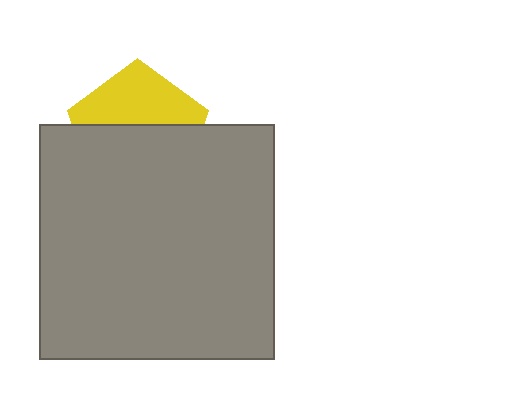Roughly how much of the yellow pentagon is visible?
A small part of it is visible (roughly 42%).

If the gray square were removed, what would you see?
You would see the complete yellow pentagon.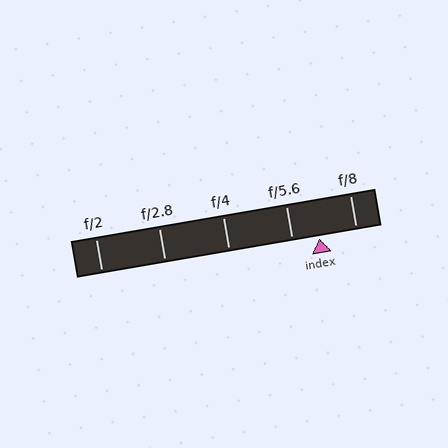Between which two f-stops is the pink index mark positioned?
The index mark is between f/5.6 and f/8.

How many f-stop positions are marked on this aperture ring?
There are 5 f-stop positions marked.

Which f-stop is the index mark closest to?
The index mark is closest to f/5.6.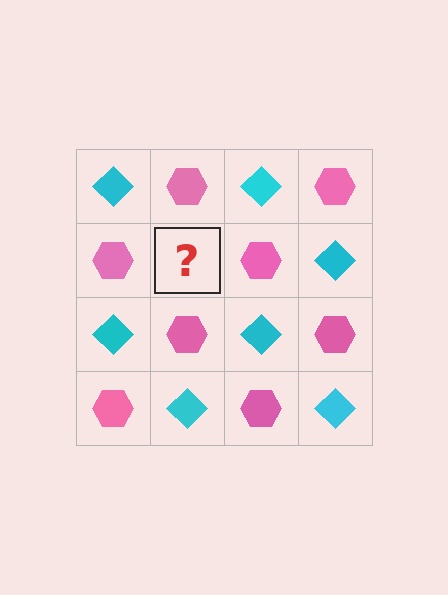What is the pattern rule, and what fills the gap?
The rule is that it alternates cyan diamond and pink hexagon in a checkerboard pattern. The gap should be filled with a cyan diamond.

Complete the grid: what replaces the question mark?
The question mark should be replaced with a cyan diamond.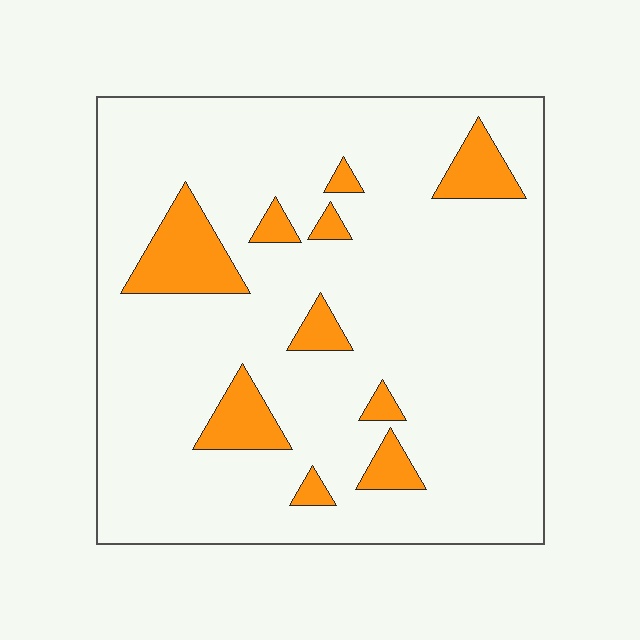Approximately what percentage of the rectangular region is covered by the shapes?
Approximately 15%.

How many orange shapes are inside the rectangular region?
10.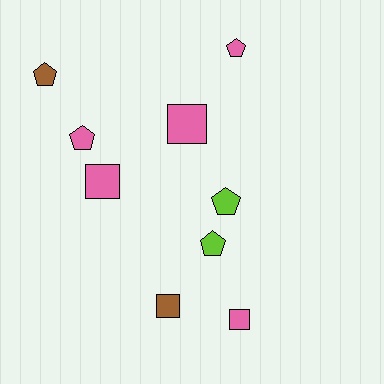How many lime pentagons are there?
There are 2 lime pentagons.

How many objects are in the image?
There are 9 objects.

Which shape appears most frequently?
Pentagon, with 5 objects.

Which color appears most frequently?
Pink, with 5 objects.